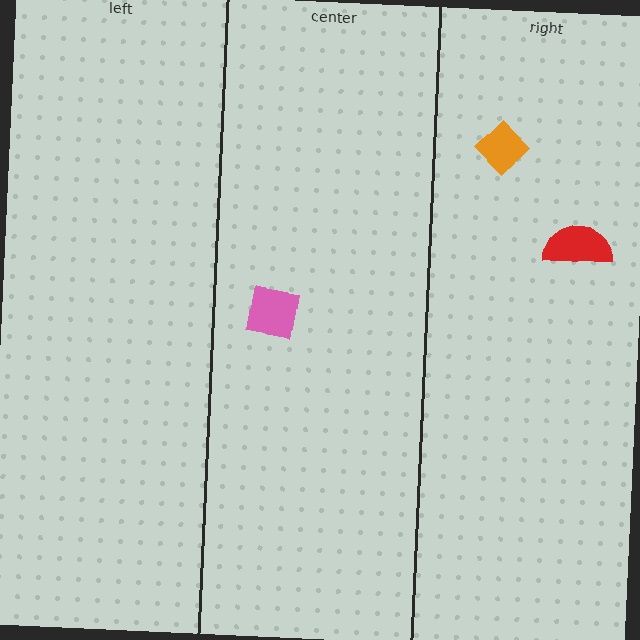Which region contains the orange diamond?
The right region.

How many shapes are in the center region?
1.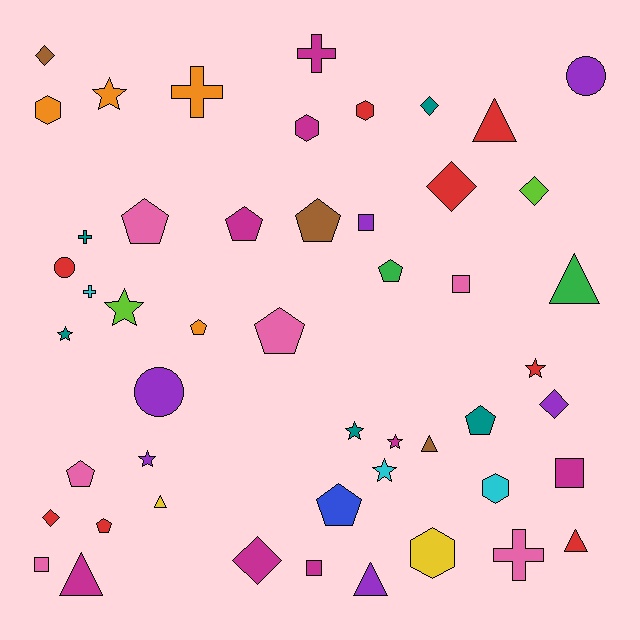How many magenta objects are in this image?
There are 8 magenta objects.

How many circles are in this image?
There are 3 circles.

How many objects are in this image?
There are 50 objects.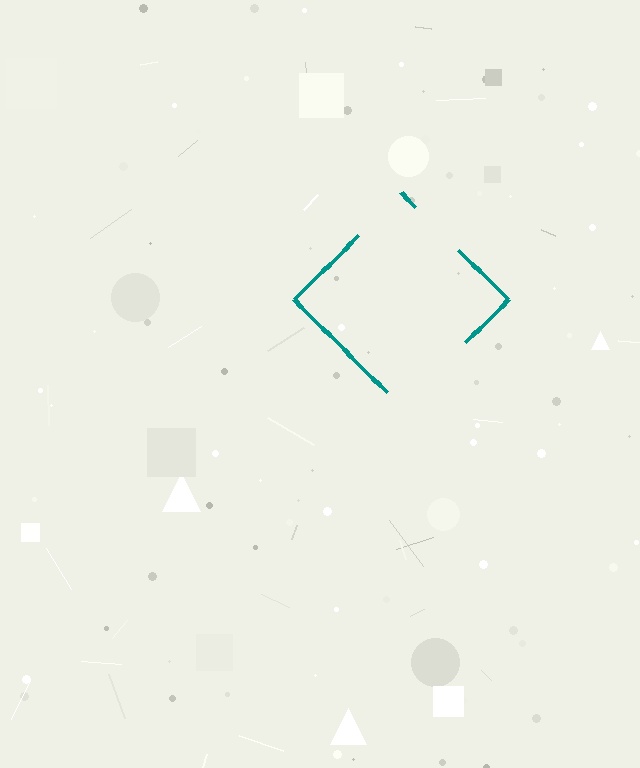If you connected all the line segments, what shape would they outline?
They would outline a diamond.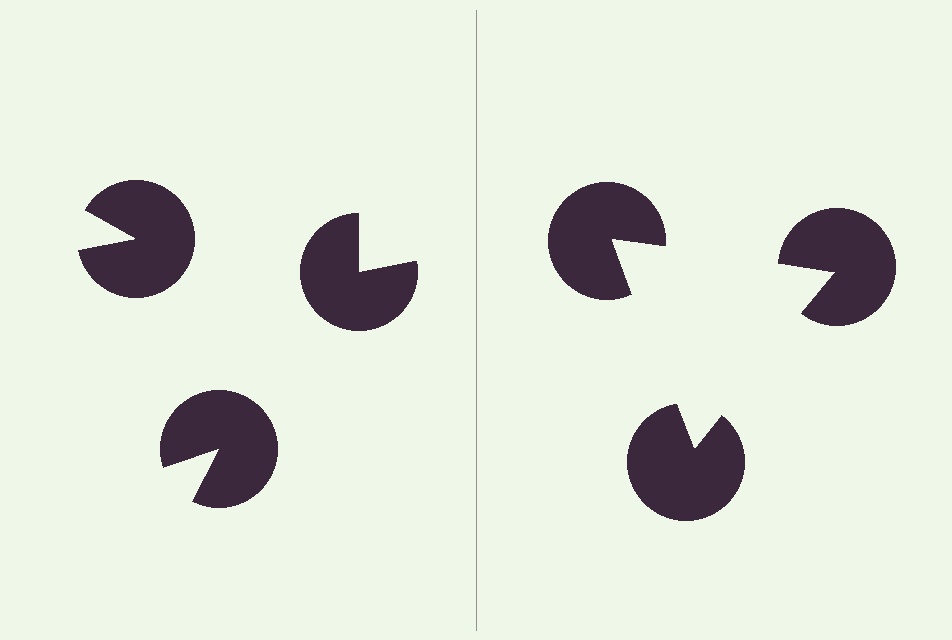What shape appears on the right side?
An illusory triangle.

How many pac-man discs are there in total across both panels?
6 — 3 on each side.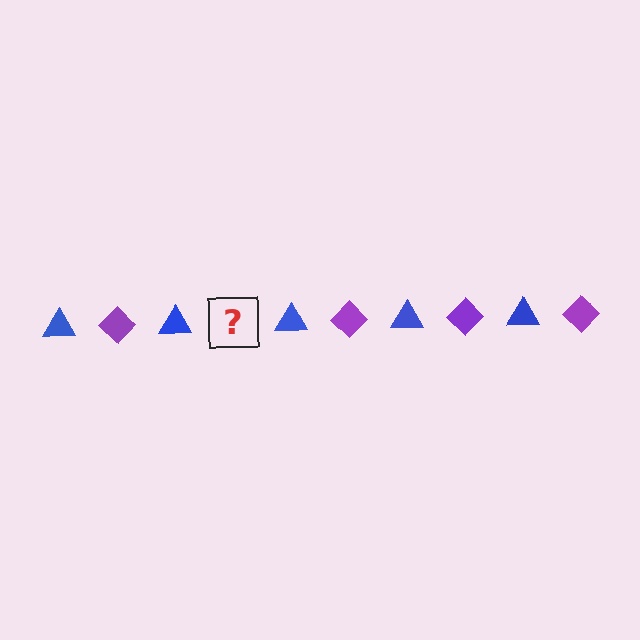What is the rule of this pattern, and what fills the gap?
The rule is that the pattern alternates between blue triangle and purple diamond. The gap should be filled with a purple diamond.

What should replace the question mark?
The question mark should be replaced with a purple diamond.